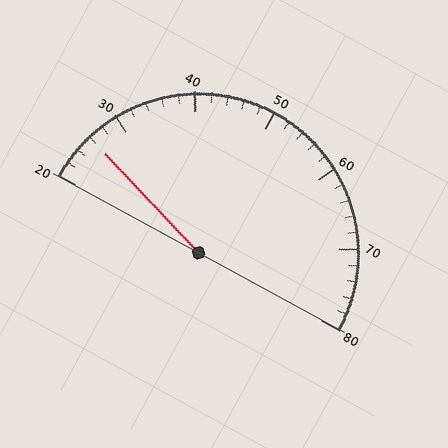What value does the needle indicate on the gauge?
The needle indicates approximately 26.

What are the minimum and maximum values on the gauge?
The gauge ranges from 20 to 80.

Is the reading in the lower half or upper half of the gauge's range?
The reading is in the lower half of the range (20 to 80).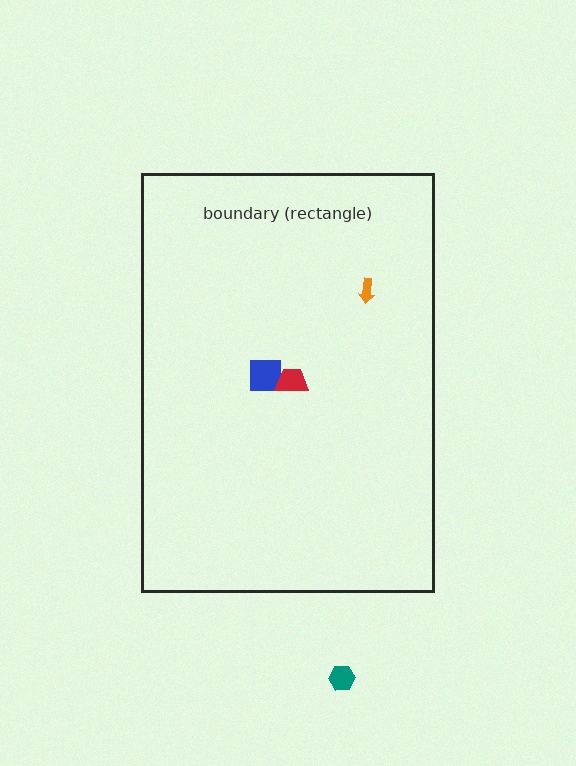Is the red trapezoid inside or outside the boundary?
Inside.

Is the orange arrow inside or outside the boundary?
Inside.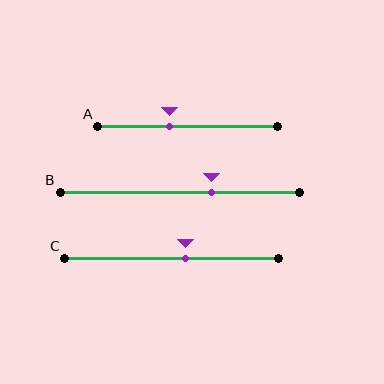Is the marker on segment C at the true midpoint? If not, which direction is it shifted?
No, the marker on segment C is shifted to the right by about 7% of the segment length.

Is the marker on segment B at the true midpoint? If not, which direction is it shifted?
No, the marker on segment B is shifted to the right by about 13% of the segment length.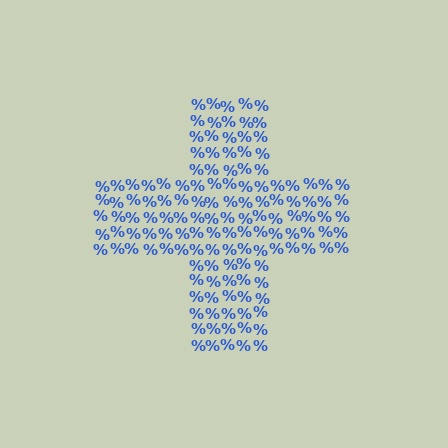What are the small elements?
The small elements are percent signs.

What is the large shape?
The large shape is a cross.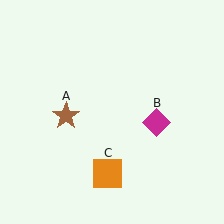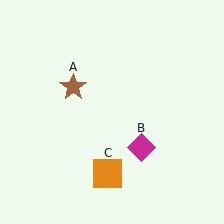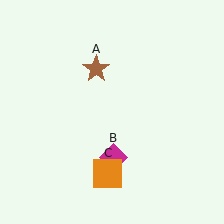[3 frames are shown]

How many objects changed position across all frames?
2 objects changed position: brown star (object A), magenta diamond (object B).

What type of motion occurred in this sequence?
The brown star (object A), magenta diamond (object B) rotated clockwise around the center of the scene.